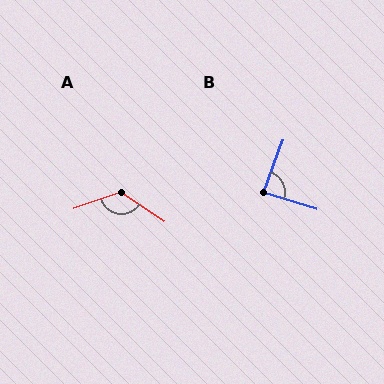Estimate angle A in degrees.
Approximately 127 degrees.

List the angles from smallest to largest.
B (88°), A (127°).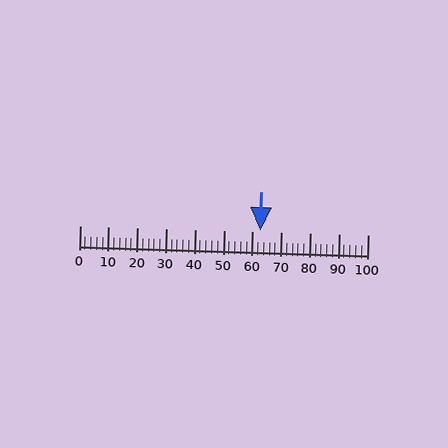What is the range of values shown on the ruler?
The ruler shows values from 0 to 100.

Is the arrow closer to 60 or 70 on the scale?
The arrow is closer to 60.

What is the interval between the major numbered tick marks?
The major tick marks are spaced 10 units apart.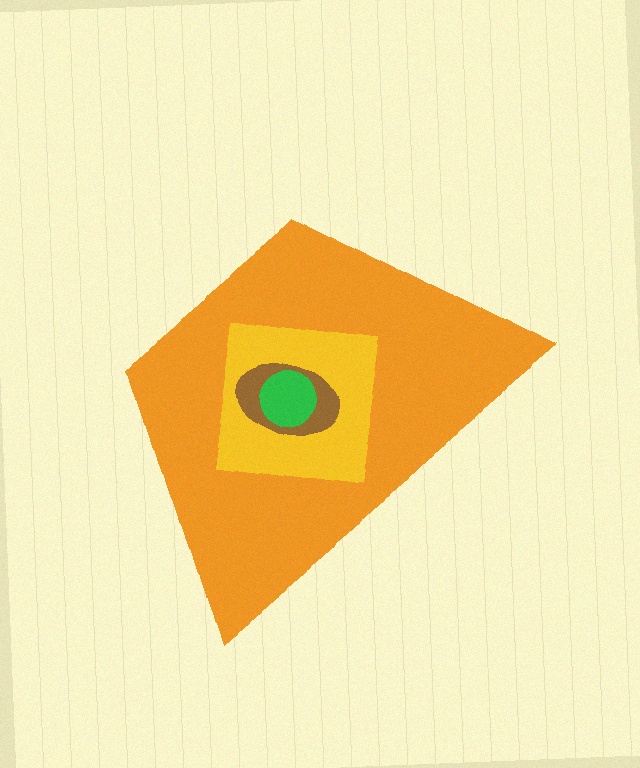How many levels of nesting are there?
4.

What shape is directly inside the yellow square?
The brown ellipse.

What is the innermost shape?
The green circle.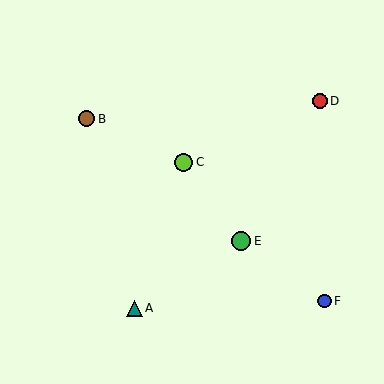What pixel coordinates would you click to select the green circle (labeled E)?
Click at (241, 241) to select the green circle E.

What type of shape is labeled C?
Shape C is a lime circle.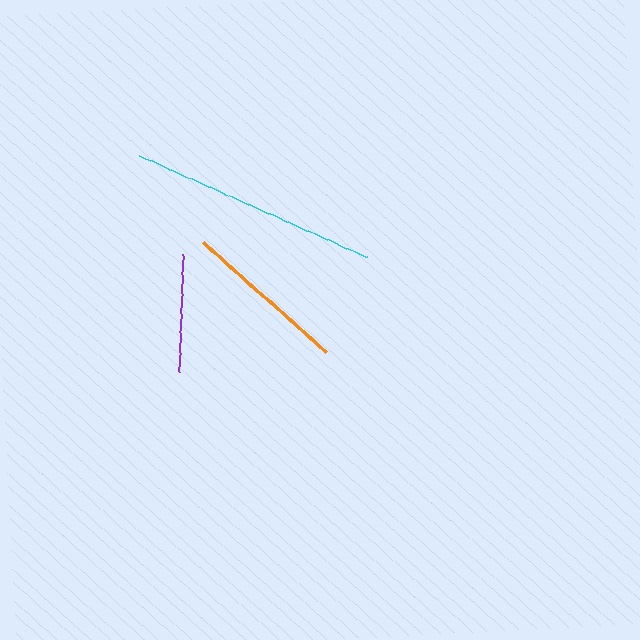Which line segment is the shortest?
The purple line is the shortest at approximately 119 pixels.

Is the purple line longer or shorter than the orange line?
The orange line is longer than the purple line.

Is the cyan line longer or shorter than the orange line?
The cyan line is longer than the orange line.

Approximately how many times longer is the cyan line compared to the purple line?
The cyan line is approximately 2.1 times the length of the purple line.